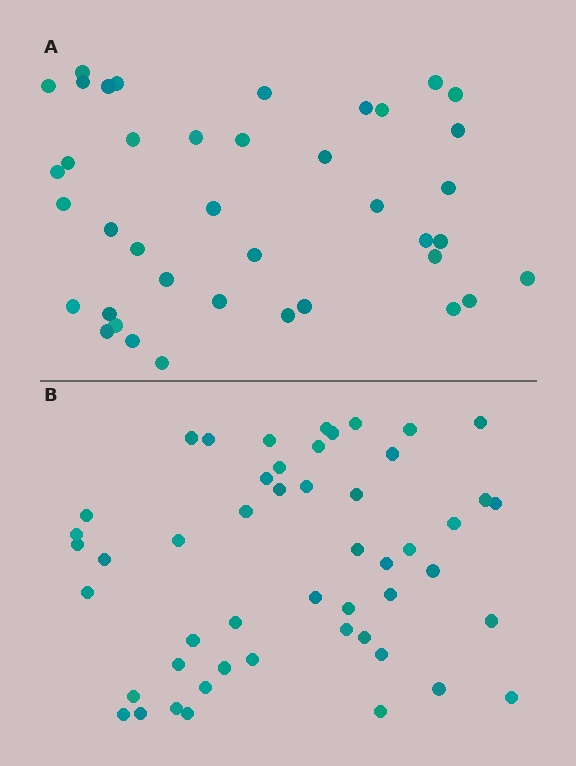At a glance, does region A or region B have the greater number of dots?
Region B (the bottom region) has more dots.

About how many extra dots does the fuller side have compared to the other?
Region B has roughly 10 or so more dots than region A.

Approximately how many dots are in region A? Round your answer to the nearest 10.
About 40 dots.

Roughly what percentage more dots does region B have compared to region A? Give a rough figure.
About 25% more.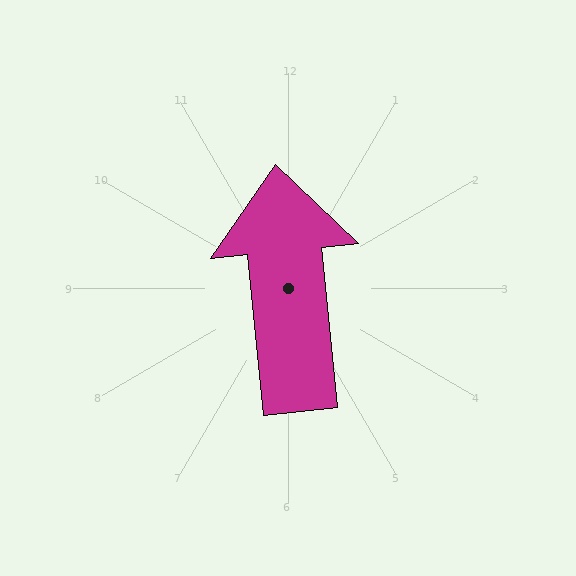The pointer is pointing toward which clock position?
Roughly 12 o'clock.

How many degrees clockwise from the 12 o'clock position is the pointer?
Approximately 354 degrees.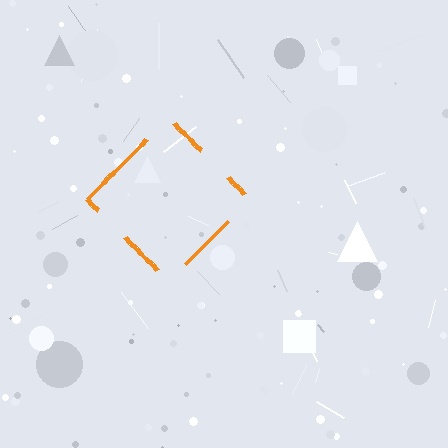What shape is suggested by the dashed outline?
The dashed outline suggests a diamond.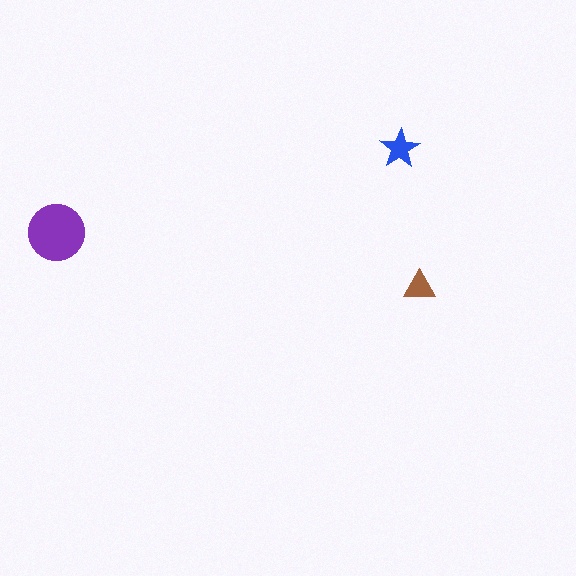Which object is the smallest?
The brown triangle.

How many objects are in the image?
There are 3 objects in the image.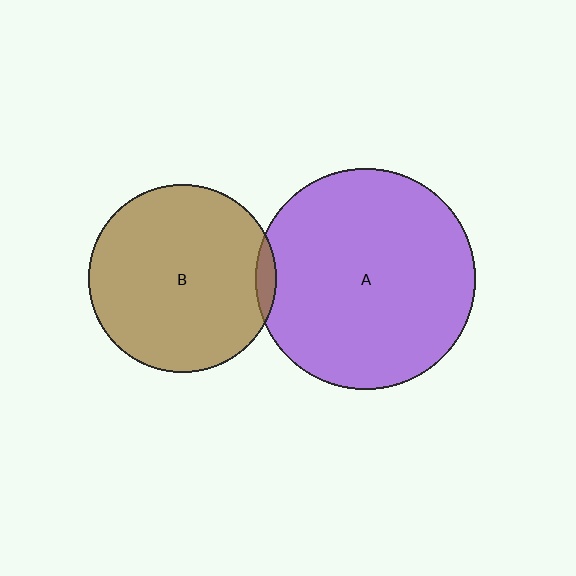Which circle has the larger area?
Circle A (purple).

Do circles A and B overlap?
Yes.